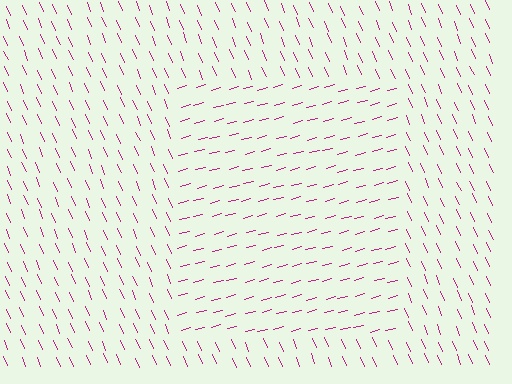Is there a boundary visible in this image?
Yes, there is a texture boundary formed by a change in line orientation.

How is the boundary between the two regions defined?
The boundary is defined purely by a change in line orientation (approximately 82 degrees difference). All lines are the same color and thickness.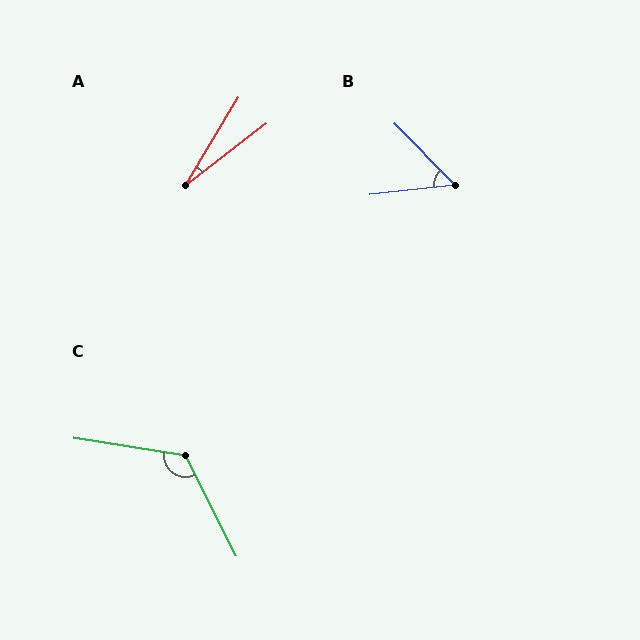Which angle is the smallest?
A, at approximately 21 degrees.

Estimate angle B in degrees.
Approximately 52 degrees.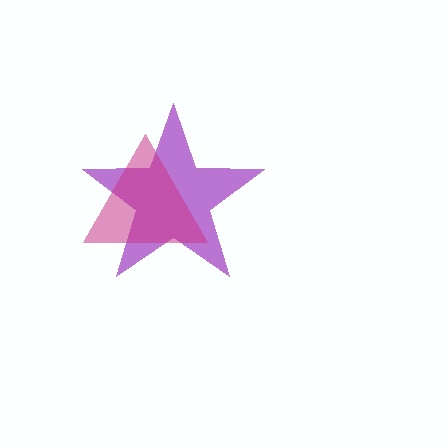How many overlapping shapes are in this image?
There are 2 overlapping shapes in the image.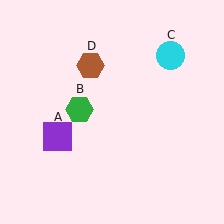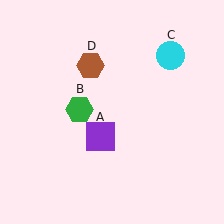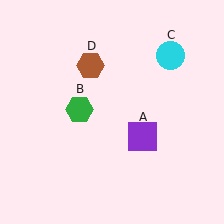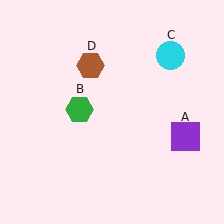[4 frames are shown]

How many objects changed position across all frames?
1 object changed position: purple square (object A).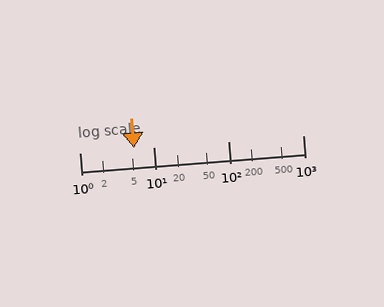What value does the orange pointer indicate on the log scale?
The pointer indicates approximately 5.3.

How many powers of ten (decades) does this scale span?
The scale spans 3 decades, from 1 to 1000.